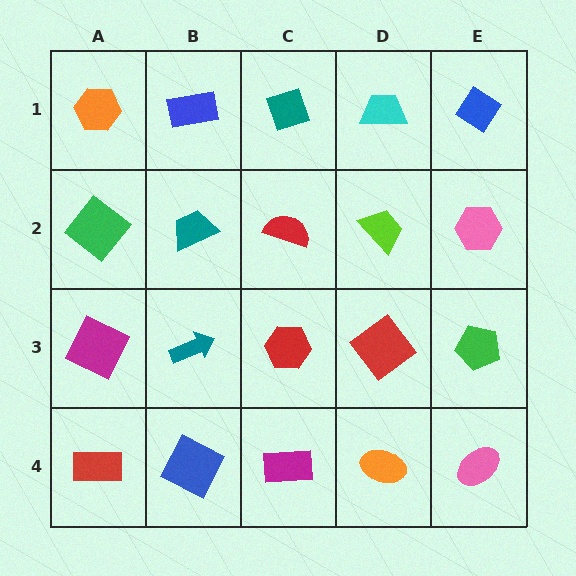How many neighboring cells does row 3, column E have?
3.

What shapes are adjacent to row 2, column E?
A blue diamond (row 1, column E), a green pentagon (row 3, column E), a lime trapezoid (row 2, column D).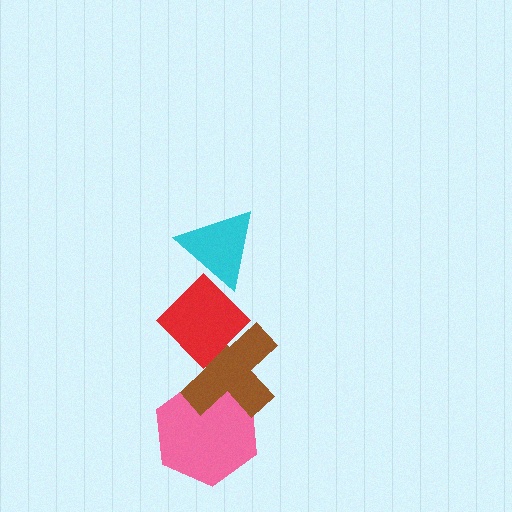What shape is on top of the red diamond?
The cyan triangle is on top of the red diamond.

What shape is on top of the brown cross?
The red diamond is on top of the brown cross.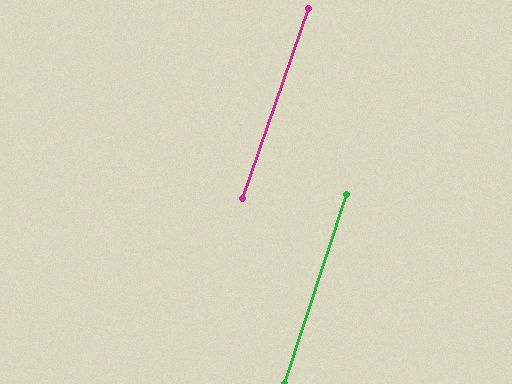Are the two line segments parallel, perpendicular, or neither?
Parallel — their directions differ by only 1.1°.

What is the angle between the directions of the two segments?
Approximately 1 degree.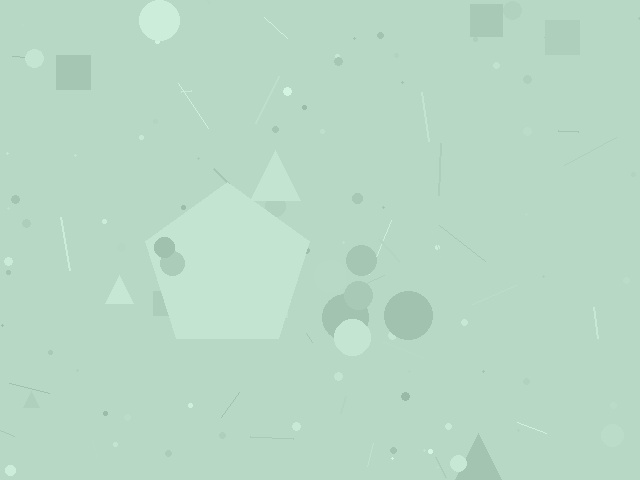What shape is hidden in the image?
A pentagon is hidden in the image.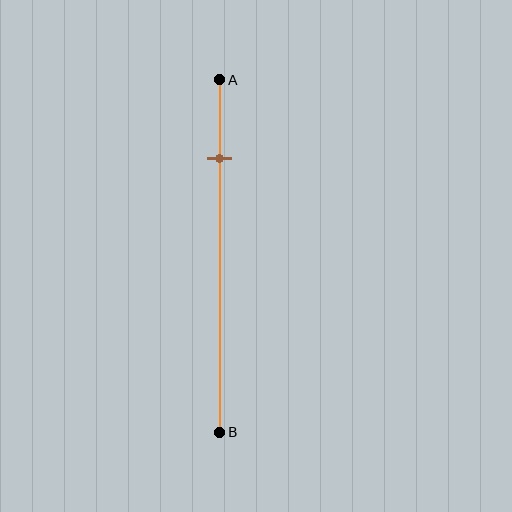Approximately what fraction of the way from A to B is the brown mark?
The brown mark is approximately 20% of the way from A to B.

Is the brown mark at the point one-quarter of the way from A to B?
Yes, the mark is approximately at the one-quarter point.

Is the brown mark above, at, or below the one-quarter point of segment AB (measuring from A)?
The brown mark is approximately at the one-quarter point of segment AB.